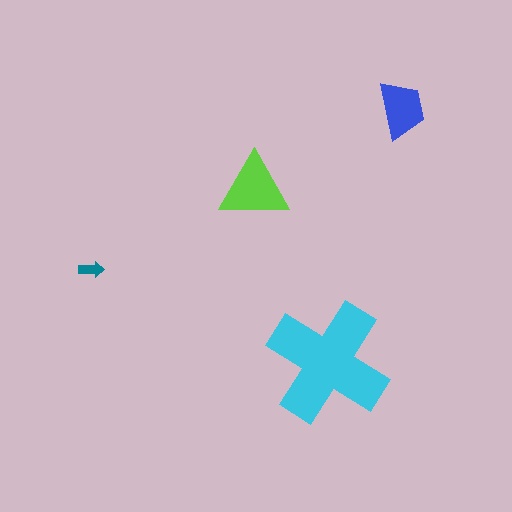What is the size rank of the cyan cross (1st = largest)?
1st.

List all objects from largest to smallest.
The cyan cross, the lime triangle, the blue trapezoid, the teal arrow.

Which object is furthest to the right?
The blue trapezoid is rightmost.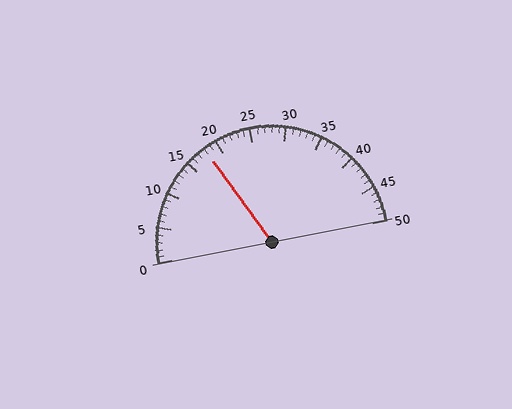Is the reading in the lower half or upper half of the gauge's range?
The reading is in the lower half of the range (0 to 50).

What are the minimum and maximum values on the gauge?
The gauge ranges from 0 to 50.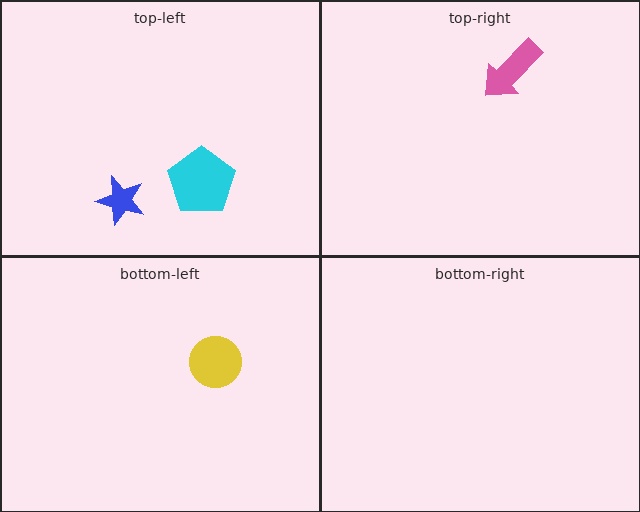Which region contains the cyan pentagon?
The top-left region.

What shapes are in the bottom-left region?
The yellow circle.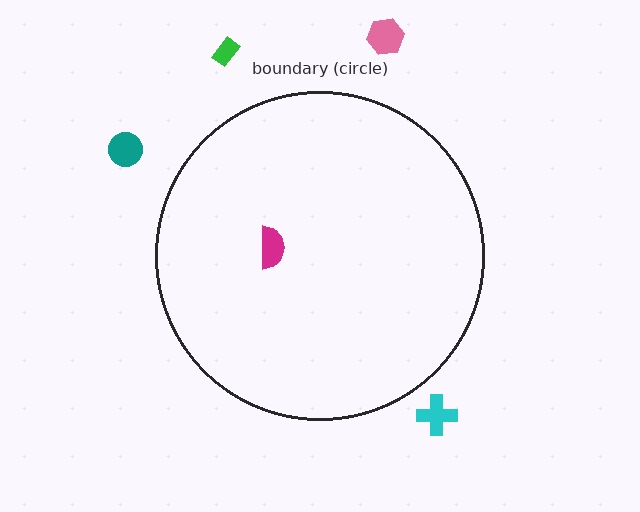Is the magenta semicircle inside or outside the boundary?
Inside.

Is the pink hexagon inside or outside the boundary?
Outside.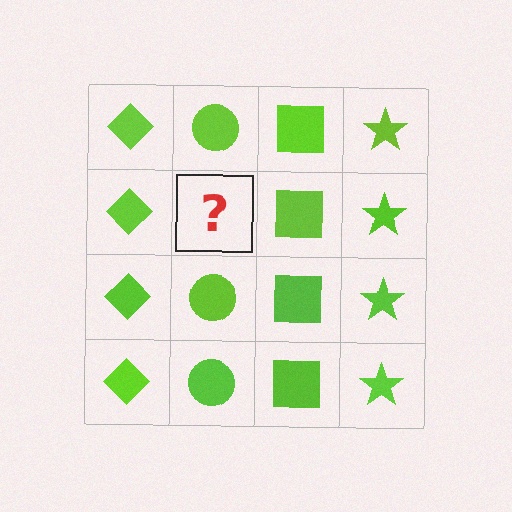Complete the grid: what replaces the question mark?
The question mark should be replaced with a lime circle.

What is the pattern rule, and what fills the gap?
The rule is that each column has a consistent shape. The gap should be filled with a lime circle.